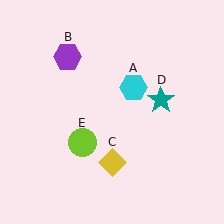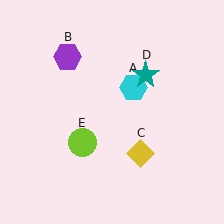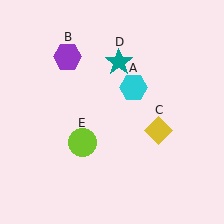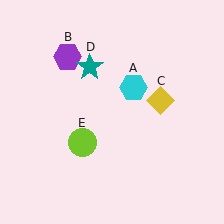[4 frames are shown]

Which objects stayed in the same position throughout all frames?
Cyan hexagon (object A) and purple hexagon (object B) and lime circle (object E) remained stationary.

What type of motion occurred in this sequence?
The yellow diamond (object C), teal star (object D) rotated counterclockwise around the center of the scene.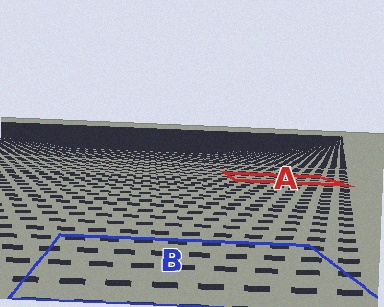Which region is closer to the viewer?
Region B is closer. The texture elements there are larger and more spread out.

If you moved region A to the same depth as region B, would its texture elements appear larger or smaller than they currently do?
They would appear larger. At a closer depth, the same texture elements are projected at a bigger on-screen size.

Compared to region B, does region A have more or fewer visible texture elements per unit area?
Region A has more texture elements per unit area — they are packed more densely because it is farther away.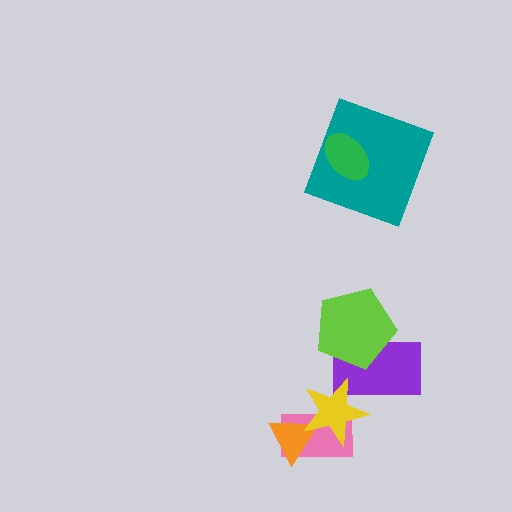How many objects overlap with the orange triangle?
2 objects overlap with the orange triangle.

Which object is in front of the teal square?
The green ellipse is in front of the teal square.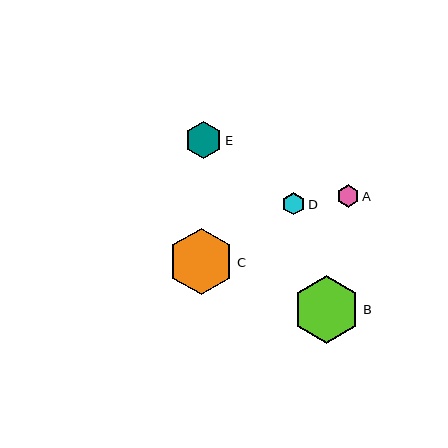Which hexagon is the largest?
Hexagon B is the largest with a size of approximately 68 pixels.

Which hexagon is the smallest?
Hexagon D is the smallest with a size of approximately 22 pixels.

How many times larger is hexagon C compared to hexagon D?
Hexagon C is approximately 3.0 times the size of hexagon D.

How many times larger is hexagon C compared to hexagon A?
Hexagon C is approximately 3.0 times the size of hexagon A.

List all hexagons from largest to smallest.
From largest to smallest: B, C, E, A, D.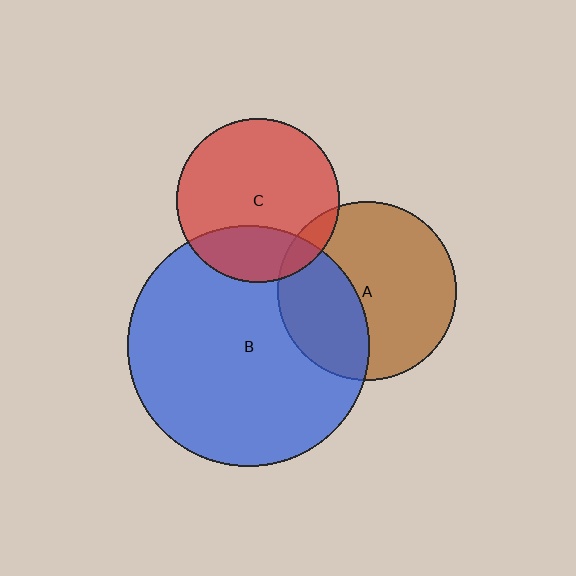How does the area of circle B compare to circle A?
Approximately 1.8 times.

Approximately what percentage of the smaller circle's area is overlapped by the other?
Approximately 25%.